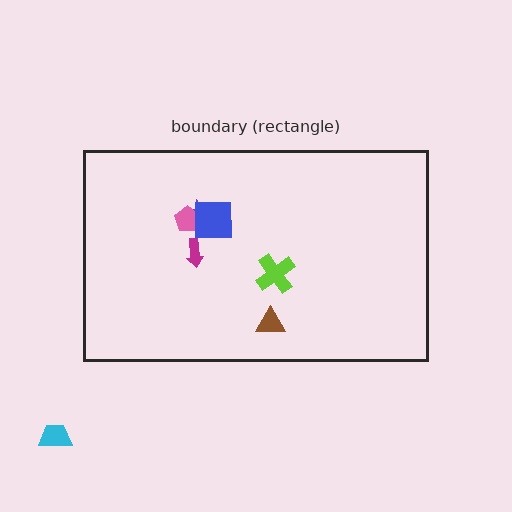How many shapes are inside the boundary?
6 inside, 1 outside.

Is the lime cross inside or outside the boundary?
Inside.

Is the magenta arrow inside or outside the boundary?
Inside.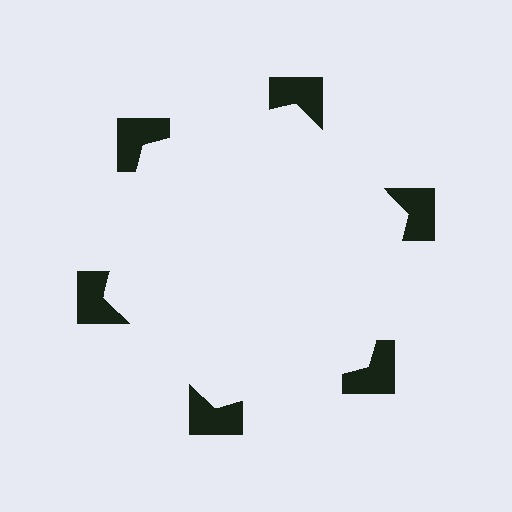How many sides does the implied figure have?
6 sides.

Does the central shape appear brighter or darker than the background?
It typically appears slightly brighter than the background, even though no actual brightness change is drawn.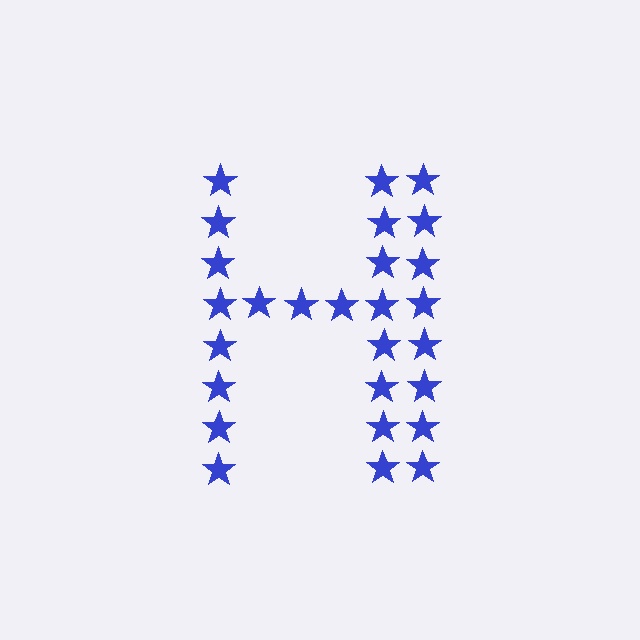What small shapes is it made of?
It is made of small stars.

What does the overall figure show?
The overall figure shows the letter H.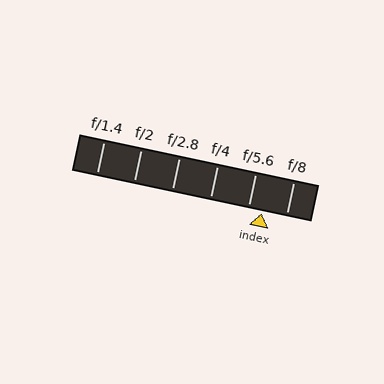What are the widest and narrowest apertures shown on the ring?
The widest aperture shown is f/1.4 and the narrowest is f/8.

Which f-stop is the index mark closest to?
The index mark is closest to f/5.6.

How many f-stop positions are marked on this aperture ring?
There are 6 f-stop positions marked.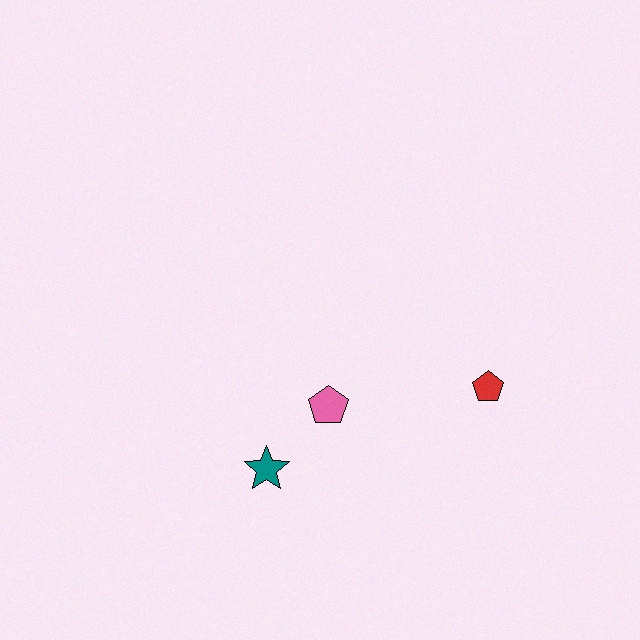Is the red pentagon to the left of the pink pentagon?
No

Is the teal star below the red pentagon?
Yes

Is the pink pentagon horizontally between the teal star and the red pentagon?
Yes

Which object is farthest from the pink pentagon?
The red pentagon is farthest from the pink pentagon.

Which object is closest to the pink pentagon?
The teal star is closest to the pink pentagon.